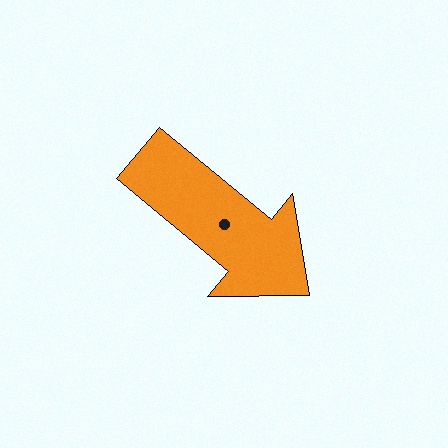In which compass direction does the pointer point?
Southeast.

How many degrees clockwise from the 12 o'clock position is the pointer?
Approximately 130 degrees.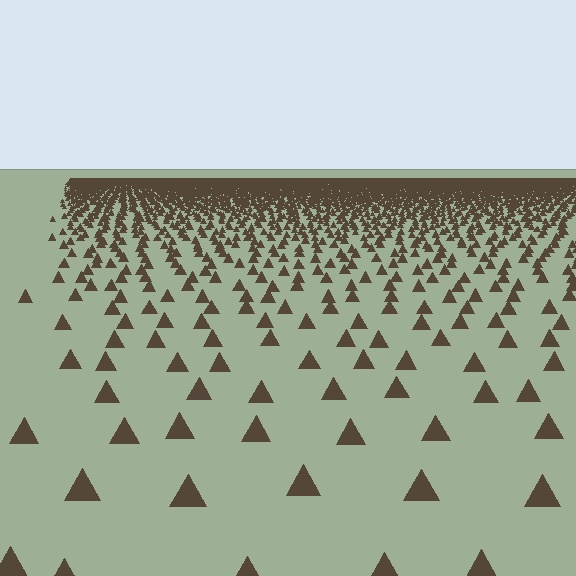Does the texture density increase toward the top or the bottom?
Density increases toward the top.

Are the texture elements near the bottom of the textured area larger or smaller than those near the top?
Larger. Near the bottom, elements are closer to the viewer and appear at a bigger on-screen size.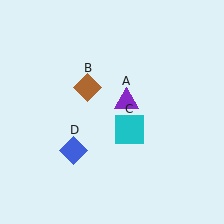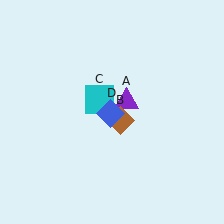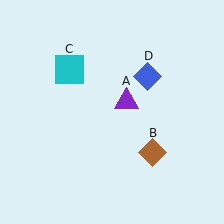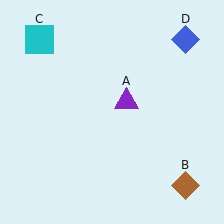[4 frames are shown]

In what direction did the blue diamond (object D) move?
The blue diamond (object D) moved up and to the right.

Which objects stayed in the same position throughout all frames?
Purple triangle (object A) remained stationary.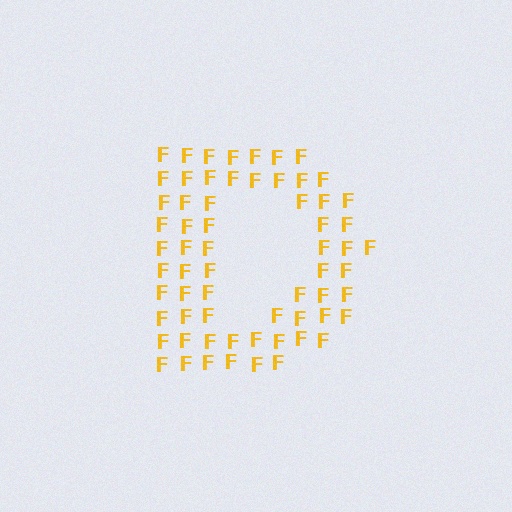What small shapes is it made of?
It is made of small letter F's.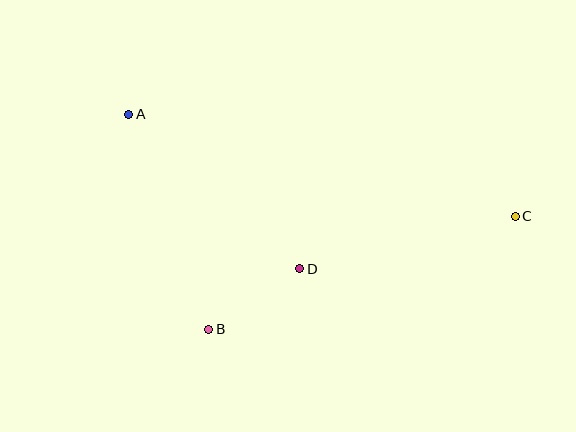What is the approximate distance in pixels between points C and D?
The distance between C and D is approximately 222 pixels.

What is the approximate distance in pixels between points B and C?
The distance between B and C is approximately 327 pixels.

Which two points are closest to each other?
Points B and D are closest to each other.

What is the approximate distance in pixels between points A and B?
The distance between A and B is approximately 230 pixels.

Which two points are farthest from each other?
Points A and C are farthest from each other.